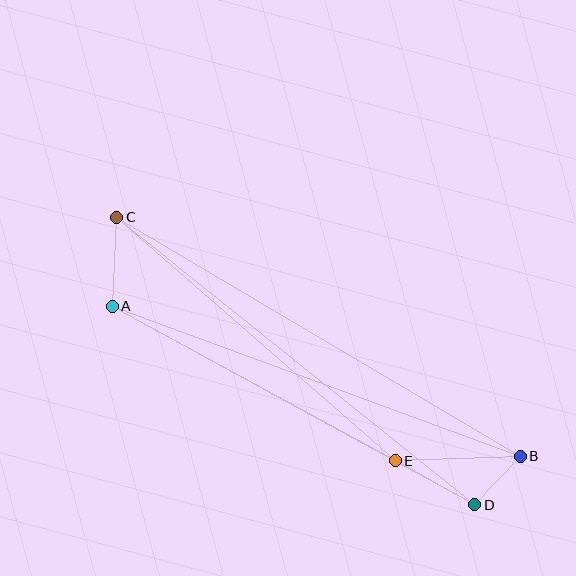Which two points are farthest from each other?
Points B and C are farthest from each other.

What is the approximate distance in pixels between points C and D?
The distance between C and D is approximately 459 pixels.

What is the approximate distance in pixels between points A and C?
The distance between A and C is approximately 89 pixels.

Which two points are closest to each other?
Points B and D are closest to each other.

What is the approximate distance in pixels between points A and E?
The distance between A and E is approximately 323 pixels.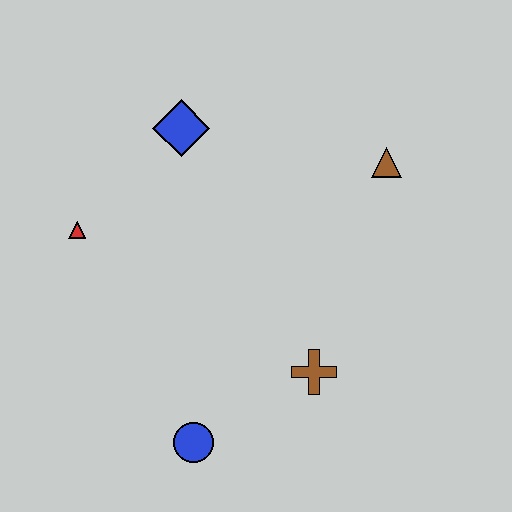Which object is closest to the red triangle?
The blue diamond is closest to the red triangle.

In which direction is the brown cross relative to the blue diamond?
The brown cross is below the blue diamond.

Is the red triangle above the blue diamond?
No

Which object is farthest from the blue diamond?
The blue circle is farthest from the blue diamond.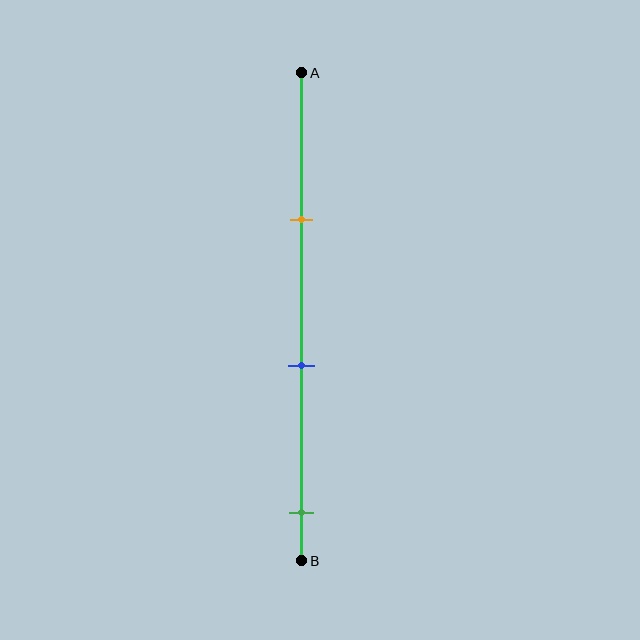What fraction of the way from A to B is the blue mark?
The blue mark is approximately 60% (0.6) of the way from A to B.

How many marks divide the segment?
There are 3 marks dividing the segment.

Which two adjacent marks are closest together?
The orange and blue marks are the closest adjacent pair.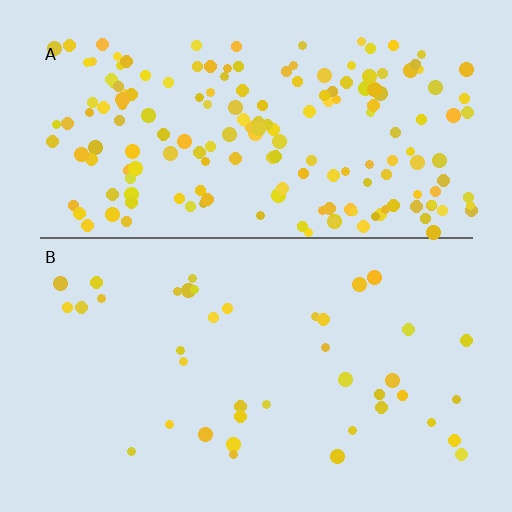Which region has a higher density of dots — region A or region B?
A (the top).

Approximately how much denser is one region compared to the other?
Approximately 4.6× — region A over region B.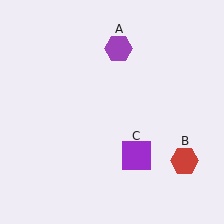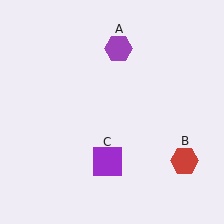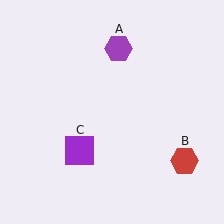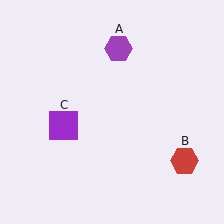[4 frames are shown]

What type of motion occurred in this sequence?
The purple square (object C) rotated clockwise around the center of the scene.